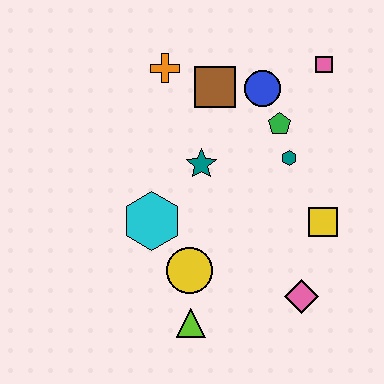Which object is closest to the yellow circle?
The lime triangle is closest to the yellow circle.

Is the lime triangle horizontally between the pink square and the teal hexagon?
No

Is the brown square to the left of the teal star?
No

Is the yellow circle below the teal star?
Yes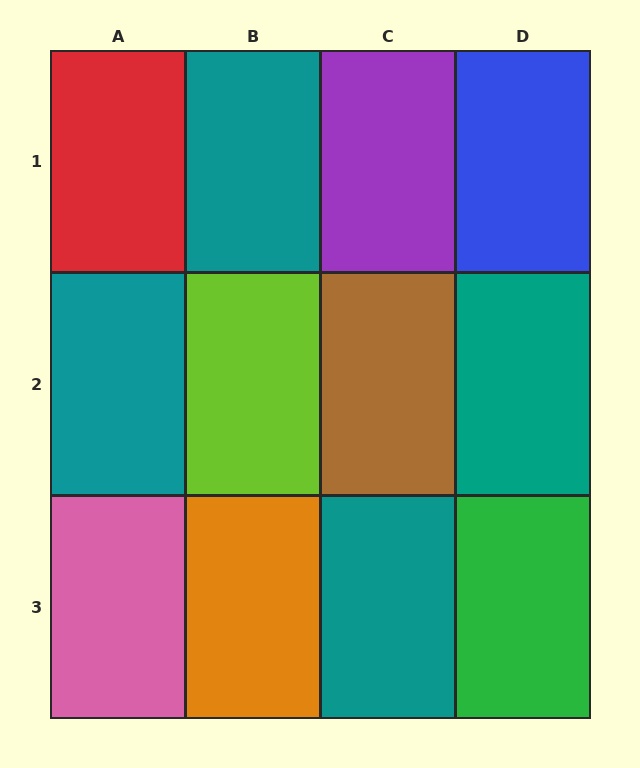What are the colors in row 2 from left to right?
Teal, lime, brown, teal.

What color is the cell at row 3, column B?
Orange.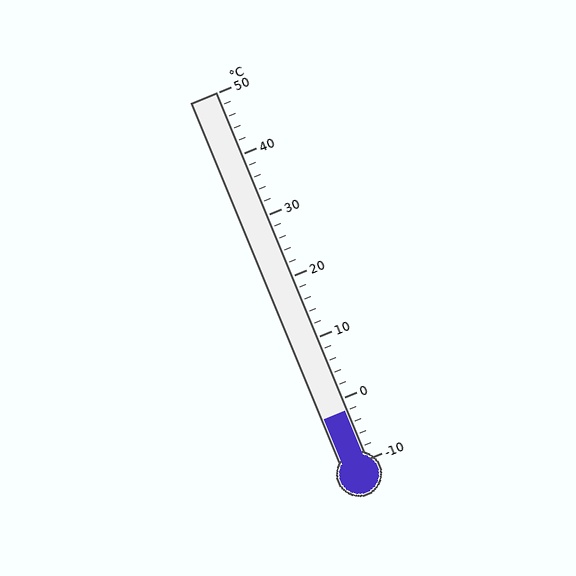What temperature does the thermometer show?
The thermometer shows approximately -2°C.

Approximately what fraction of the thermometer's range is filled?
The thermometer is filled to approximately 15% of its range.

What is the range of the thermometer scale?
The thermometer scale ranges from -10°C to 50°C.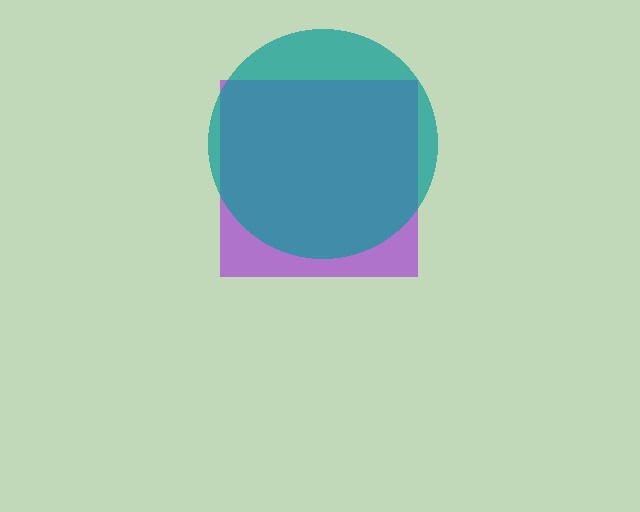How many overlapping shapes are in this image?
There are 2 overlapping shapes in the image.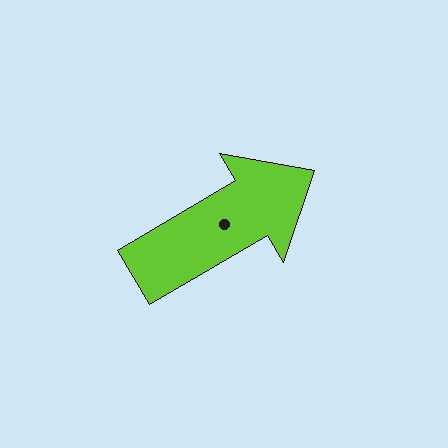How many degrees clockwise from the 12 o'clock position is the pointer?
Approximately 59 degrees.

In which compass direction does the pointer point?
Northeast.